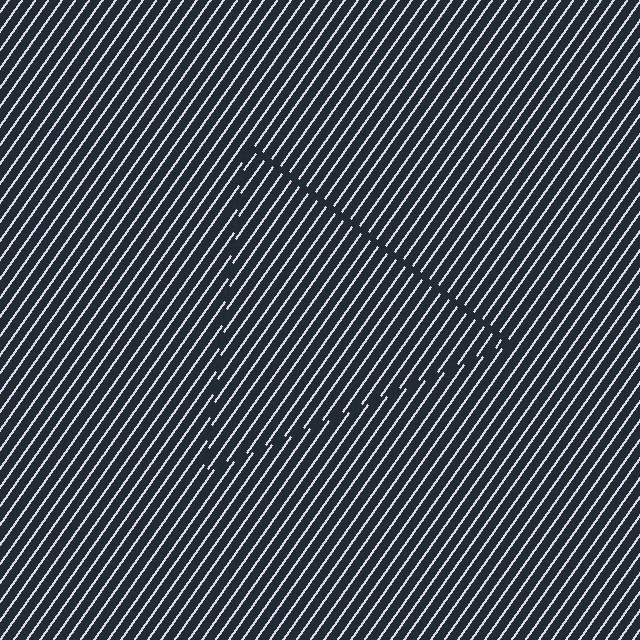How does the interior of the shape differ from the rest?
The interior of the shape contains the same grating, shifted by half a period — the contour is defined by the phase discontinuity where line-ends from the inner and outer gratings abut.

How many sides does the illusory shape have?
3 sides — the line-ends trace a triangle.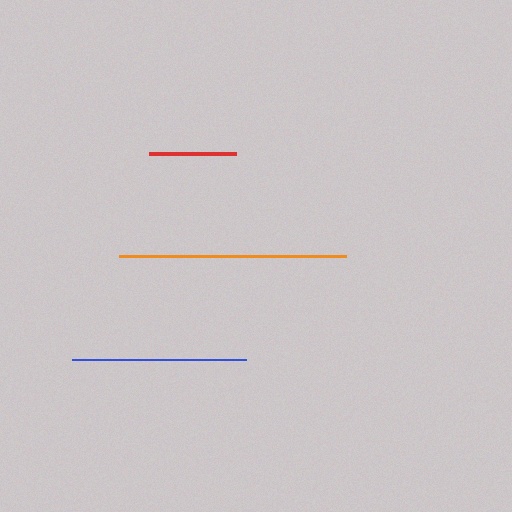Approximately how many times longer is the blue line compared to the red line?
The blue line is approximately 2.0 times the length of the red line.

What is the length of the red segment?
The red segment is approximately 88 pixels long.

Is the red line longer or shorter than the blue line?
The blue line is longer than the red line.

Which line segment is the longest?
The orange line is the longest at approximately 227 pixels.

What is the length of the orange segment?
The orange segment is approximately 227 pixels long.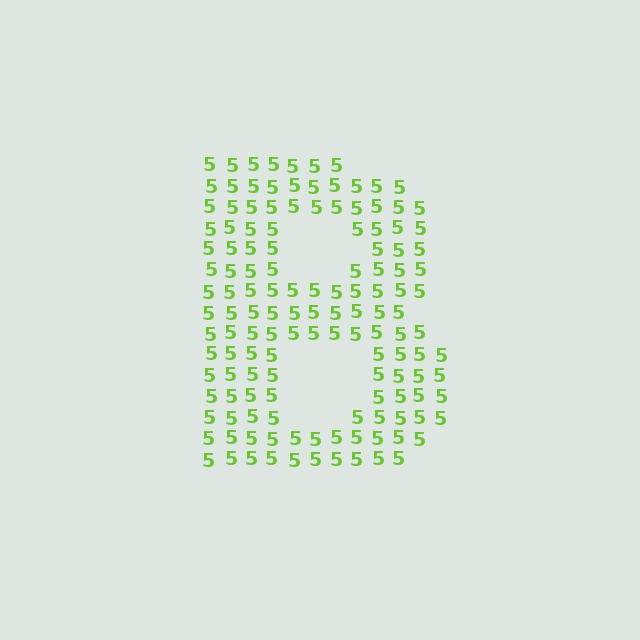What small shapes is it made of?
It is made of small digit 5's.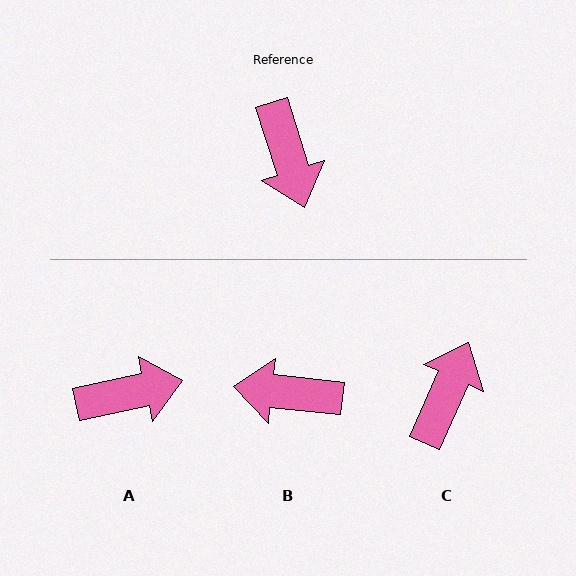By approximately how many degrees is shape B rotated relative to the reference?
Approximately 113 degrees clockwise.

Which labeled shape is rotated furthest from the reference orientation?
C, about 139 degrees away.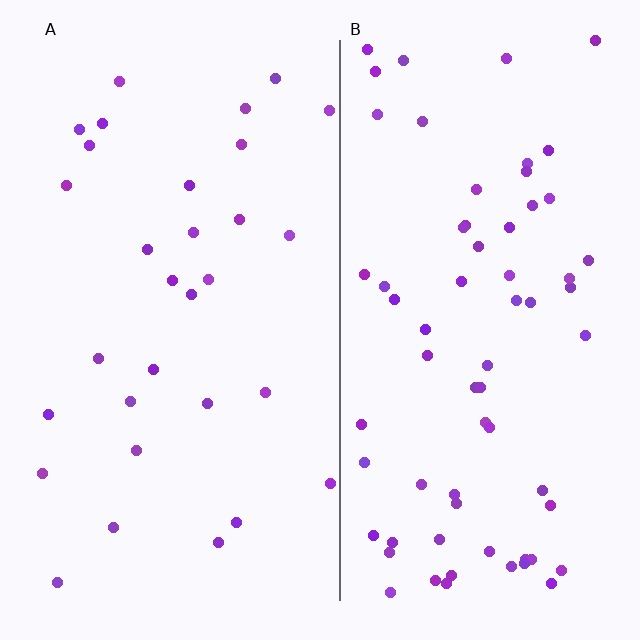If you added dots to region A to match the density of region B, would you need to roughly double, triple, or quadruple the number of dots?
Approximately double.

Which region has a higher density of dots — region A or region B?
B (the right).